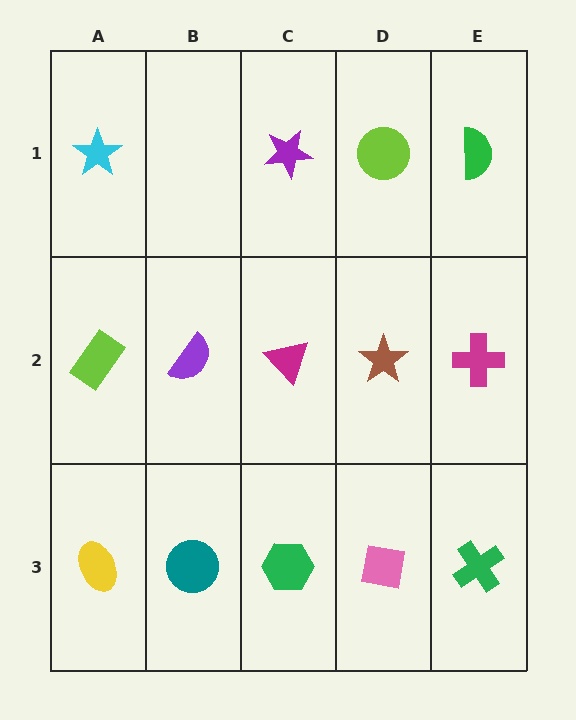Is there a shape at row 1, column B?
No, that cell is empty.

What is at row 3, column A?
A yellow ellipse.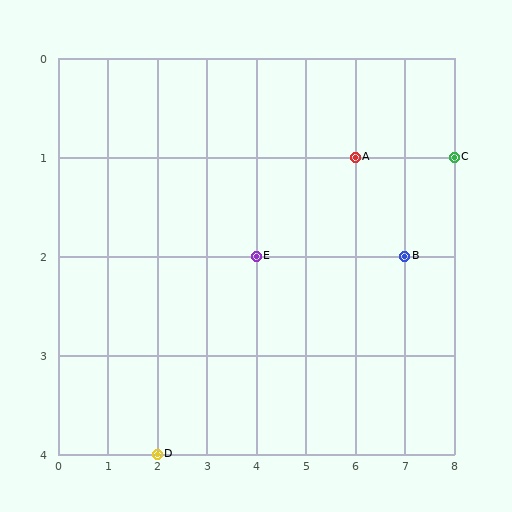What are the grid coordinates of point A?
Point A is at grid coordinates (6, 1).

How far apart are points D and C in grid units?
Points D and C are 6 columns and 3 rows apart (about 6.7 grid units diagonally).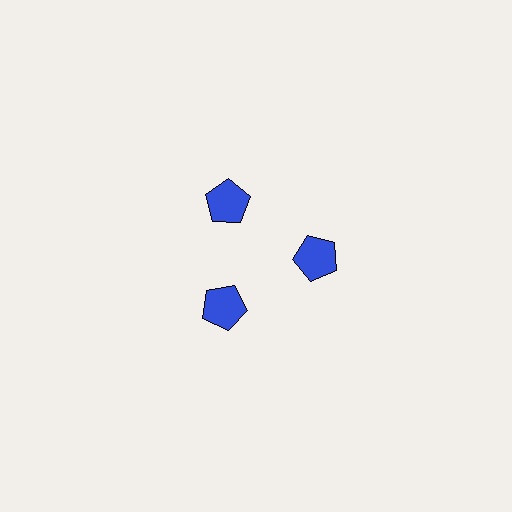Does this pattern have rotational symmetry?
Yes, this pattern has 3-fold rotational symmetry. It looks the same after rotating 120 degrees around the center.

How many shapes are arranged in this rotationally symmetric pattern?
There are 3 shapes, arranged in 3 groups of 1.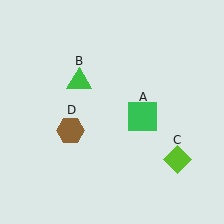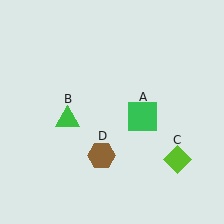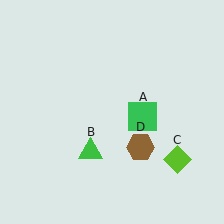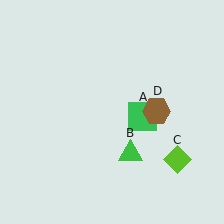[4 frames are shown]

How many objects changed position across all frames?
2 objects changed position: green triangle (object B), brown hexagon (object D).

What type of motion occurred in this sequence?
The green triangle (object B), brown hexagon (object D) rotated counterclockwise around the center of the scene.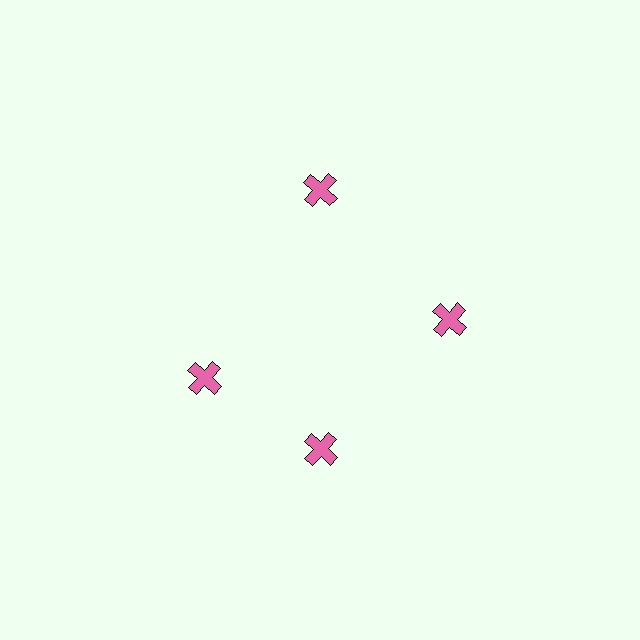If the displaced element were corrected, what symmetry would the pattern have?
It would have 4-fold rotational symmetry — the pattern would map onto itself every 90 degrees.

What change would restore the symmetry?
The symmetry would be restored by rotating it back into even spacing with its neighbors so that all 4 crosses sit at equal angles and equal distance from the center.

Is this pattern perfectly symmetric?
No. The 4 pink crosses are arranged in a ring, but one element near the 9 o'clock position is rotated out of alignment along the ring, breaking the 4-fold rotational symmetry.